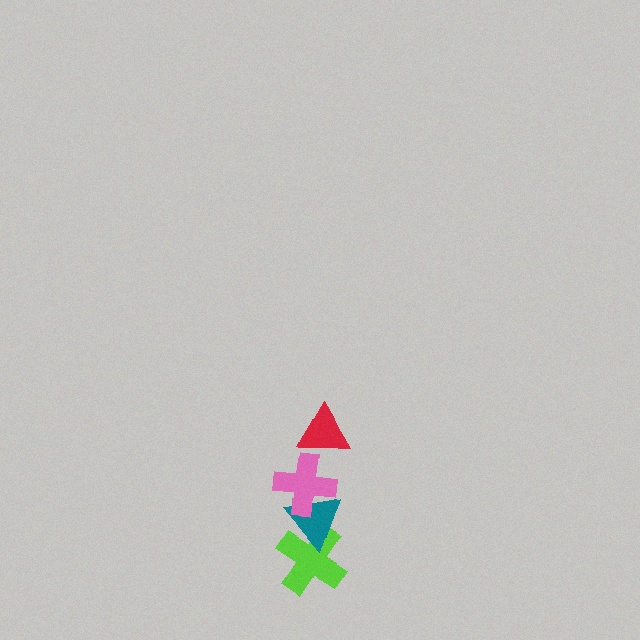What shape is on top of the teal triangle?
The pink cross is on top of the teal triangle.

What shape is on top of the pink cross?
The red triangle is on top of the pink cross.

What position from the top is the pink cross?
The pink cross is 2nd from the top.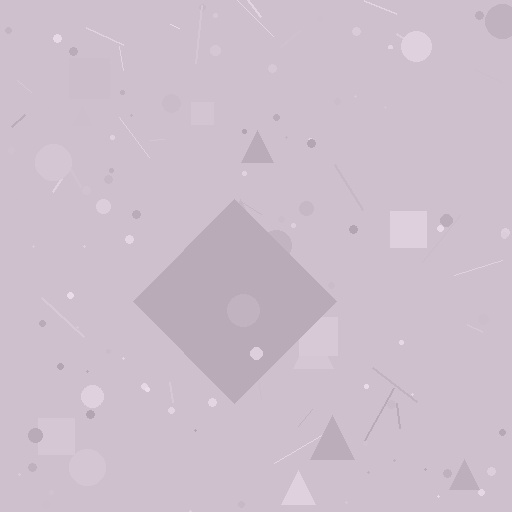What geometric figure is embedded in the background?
A diamond is embedded in the background.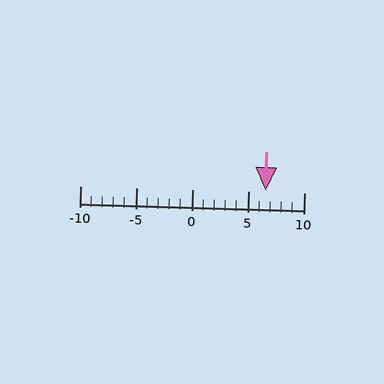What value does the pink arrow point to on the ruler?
The pink arrow points to approximately 7.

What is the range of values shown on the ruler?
The ruler shows values from -10 to 10.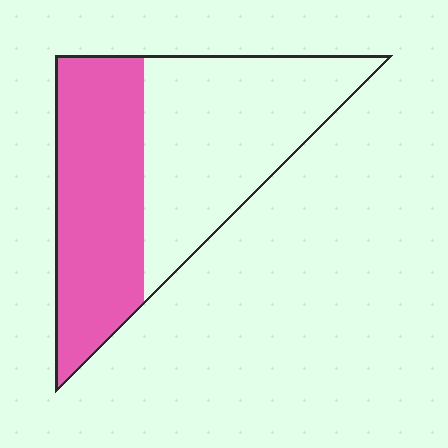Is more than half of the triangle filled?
No.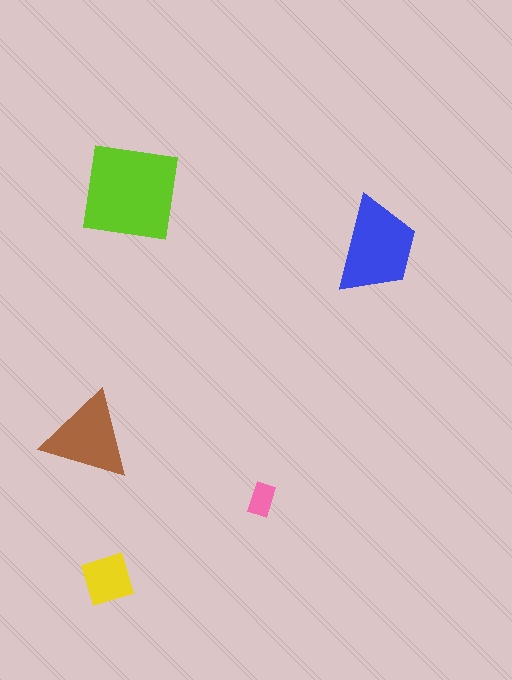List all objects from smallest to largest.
The pink rectangle, the yellow square, the brown triangle, the blue trapezoid, the lime square.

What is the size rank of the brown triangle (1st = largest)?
3rd.